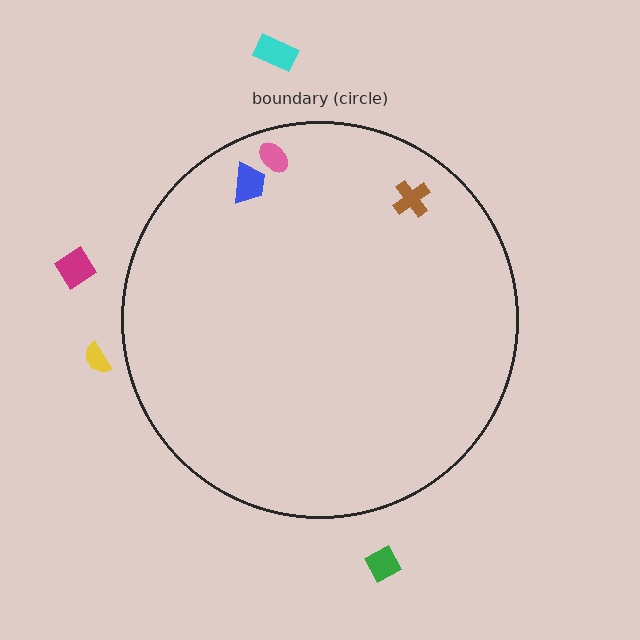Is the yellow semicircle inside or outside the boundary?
Outside.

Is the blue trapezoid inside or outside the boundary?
Inside.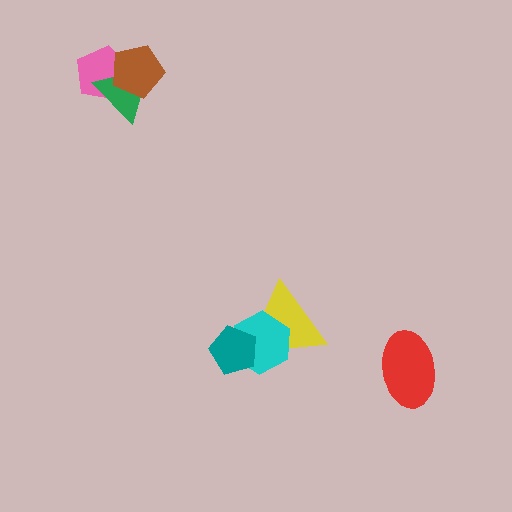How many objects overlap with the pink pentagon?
2 objects overlap with the pink pentagon.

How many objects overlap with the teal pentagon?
2 objects overlap with the teal pentagon.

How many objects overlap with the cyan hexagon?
2 objects overlap with the cyan hexagon.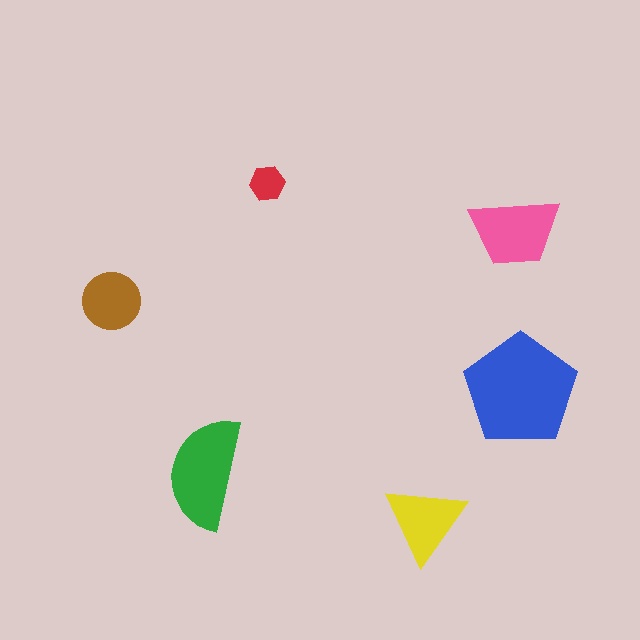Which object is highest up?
The red hexagon is topmost.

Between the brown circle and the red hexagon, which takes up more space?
The brown circle.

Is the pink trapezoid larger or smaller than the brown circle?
Larger.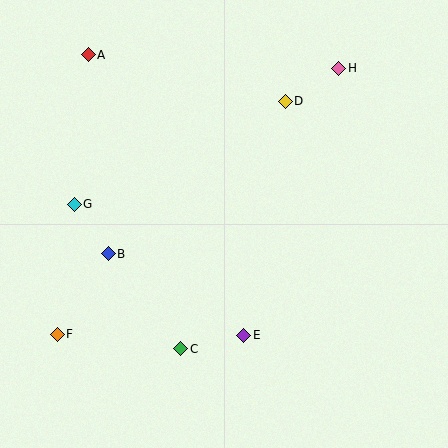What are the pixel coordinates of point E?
Point E is at (244, 335).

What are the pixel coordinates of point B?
Point B is at (108, 254).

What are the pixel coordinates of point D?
Point D is at (285, 101).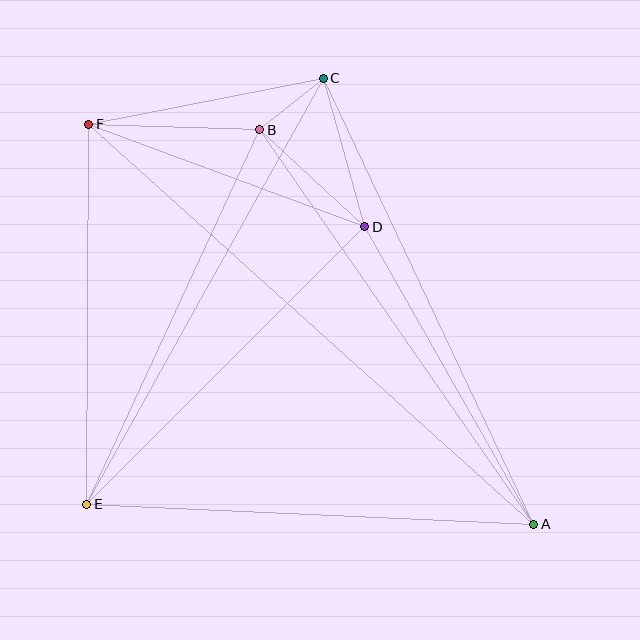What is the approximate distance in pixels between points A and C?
The distance between A and C is approximately 493 pixels.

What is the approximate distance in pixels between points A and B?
The distance between A and B is approximately 480 pixels.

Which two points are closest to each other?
Points B and C are closest to each other.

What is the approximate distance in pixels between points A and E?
The distance between A and E is approximately 447 pixels.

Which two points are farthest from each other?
Points A and F are farthest from each other.